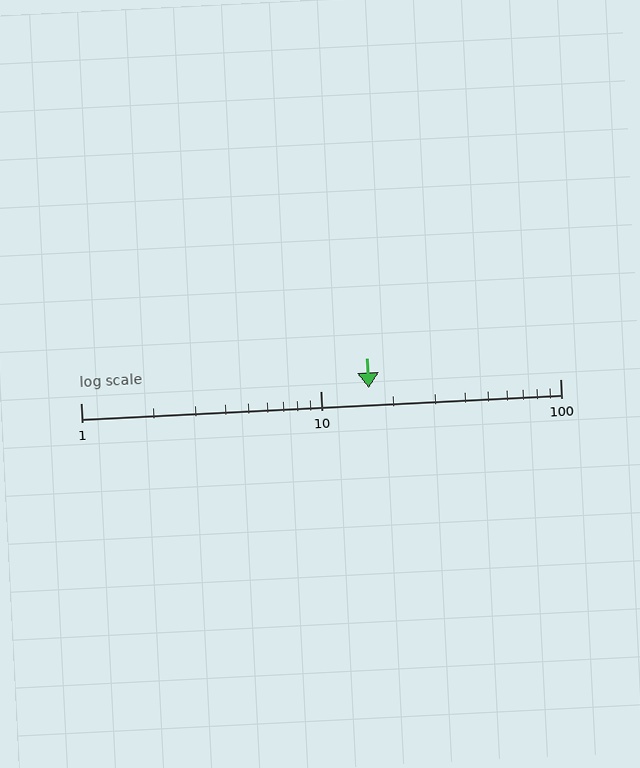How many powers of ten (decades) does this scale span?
The scale spans 2 decades, from 1 to 100.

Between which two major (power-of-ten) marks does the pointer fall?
The pointer is between 10 and 100.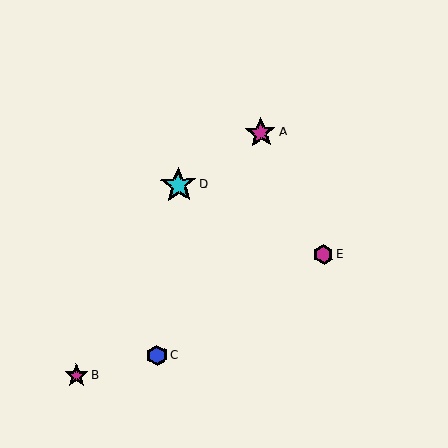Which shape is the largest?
The cyan star (labeled D) is the largest.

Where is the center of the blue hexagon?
The center of the blue hexagon is at (157, 355).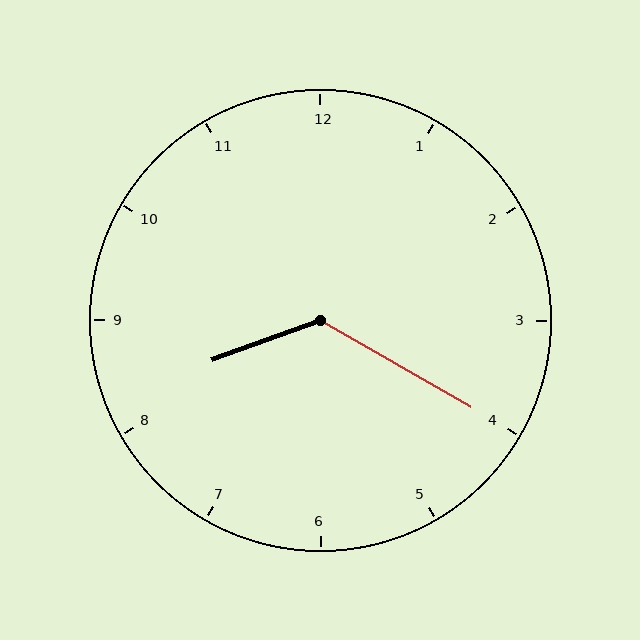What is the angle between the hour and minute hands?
Approximately 130 degrees.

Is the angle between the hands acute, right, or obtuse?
It is obtuse.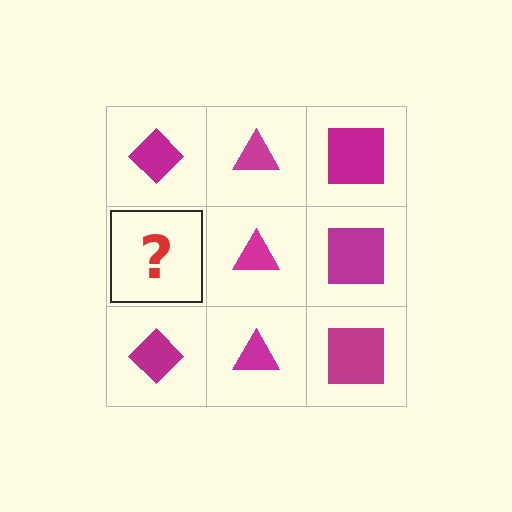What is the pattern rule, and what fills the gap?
The rule is that each column has a consistent shape. The gap should be filled with a magenta diamond.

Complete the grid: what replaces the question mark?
The question mark should be replaced with a magenta diamond.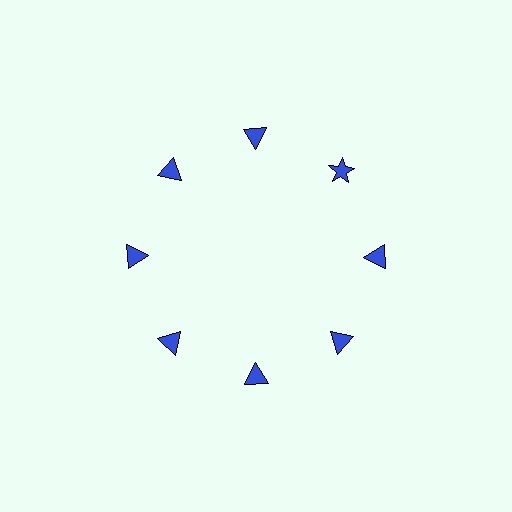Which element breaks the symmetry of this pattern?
The blue star at roughly the 2 o'clock position breaks the symmetry. All other shapes are blue triangles.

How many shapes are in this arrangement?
There are 8 shapes arranged in a ring pattern.